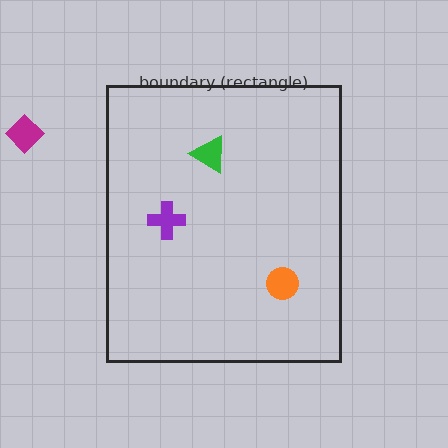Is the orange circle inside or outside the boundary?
Inside.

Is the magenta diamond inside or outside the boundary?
Outside.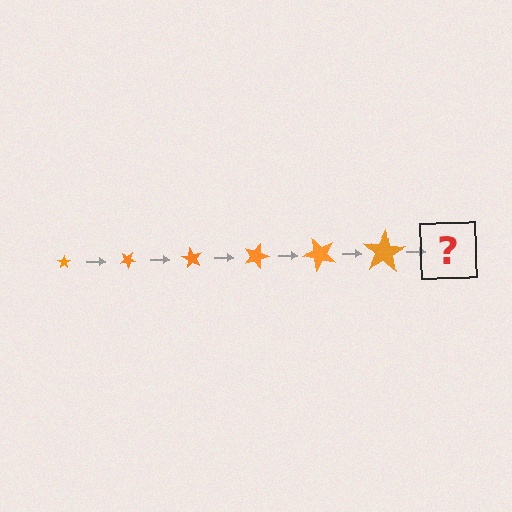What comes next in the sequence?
The next element should be a star, larger than the previous one and rotated 180 degrees from the start.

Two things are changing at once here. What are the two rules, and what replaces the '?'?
The two rules are that the star grows larger each step and it rotates 30 degrees each step. The '?' should be a star, larger than the previous one and rotated 180 degrees from the start.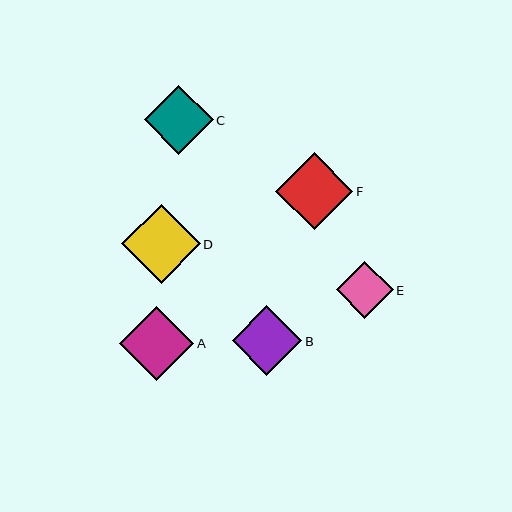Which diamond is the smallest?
Diamond E is the smallest with a size of approximately 57 pixels.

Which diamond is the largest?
Diamond D is the largest with a size of approximately 79 pixels.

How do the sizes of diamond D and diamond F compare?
Diamond D and diamond F are approximately the same size.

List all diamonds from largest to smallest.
From largest to smallest: D, F, A, B, C, E.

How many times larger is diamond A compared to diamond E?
Diamond A is approximately 1.3 times the size of diamond E.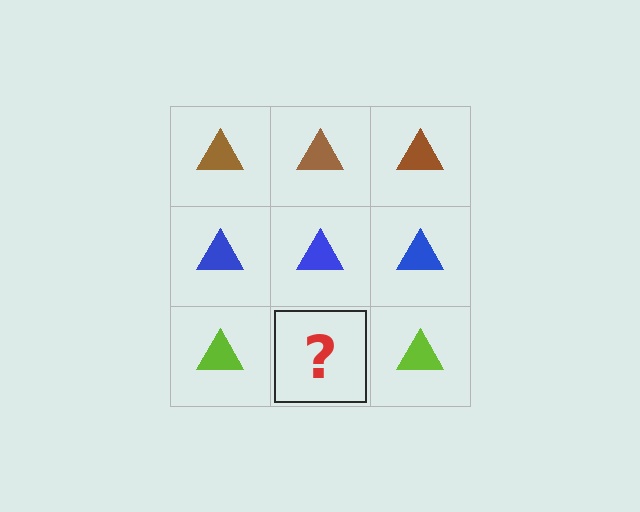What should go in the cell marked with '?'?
The missing cell should contain a lime triangle.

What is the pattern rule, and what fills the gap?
The rule is that each row has a consistent color. The gap should be filled with a lime triangle.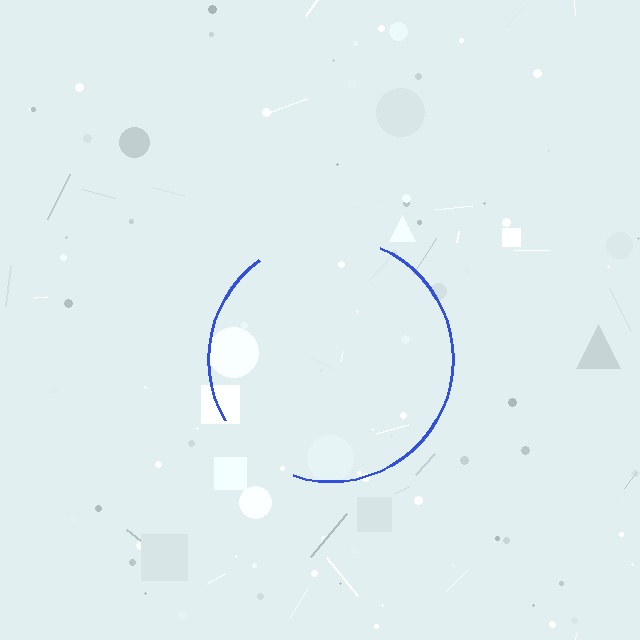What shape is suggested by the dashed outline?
The dashed outline suggests a circle.